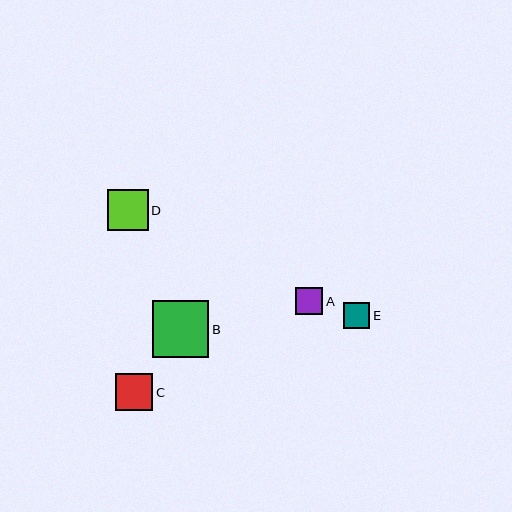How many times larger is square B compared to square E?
Square B is approximately 2.1 times the size of square E.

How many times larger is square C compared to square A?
Square C is approximately 1.4 times the size of square A.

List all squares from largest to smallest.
From largest to smallest: B, D, C, A, E.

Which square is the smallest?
Square E is the smallest with a size of approximately 26 pixels.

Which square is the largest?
Square B is the largest with a size of approximately 56 pixels.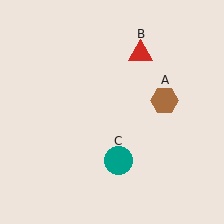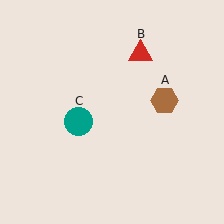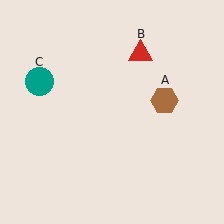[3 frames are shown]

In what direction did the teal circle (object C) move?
The teal circle (object C) moved up and to the left.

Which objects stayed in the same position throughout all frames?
Brown hexagon (object A) and red triangle (object B) remained stationary.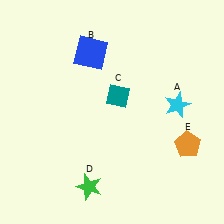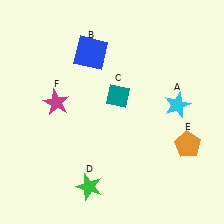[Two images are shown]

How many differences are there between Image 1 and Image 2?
There is 1 difference between the two images.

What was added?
A magenta star (F) was added in Image 2.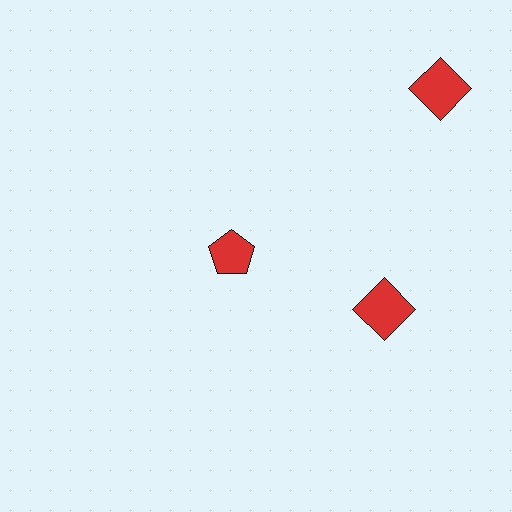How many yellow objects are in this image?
There are no yellow objects.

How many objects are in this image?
There are 3 objects.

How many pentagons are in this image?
There is 1 pentagon.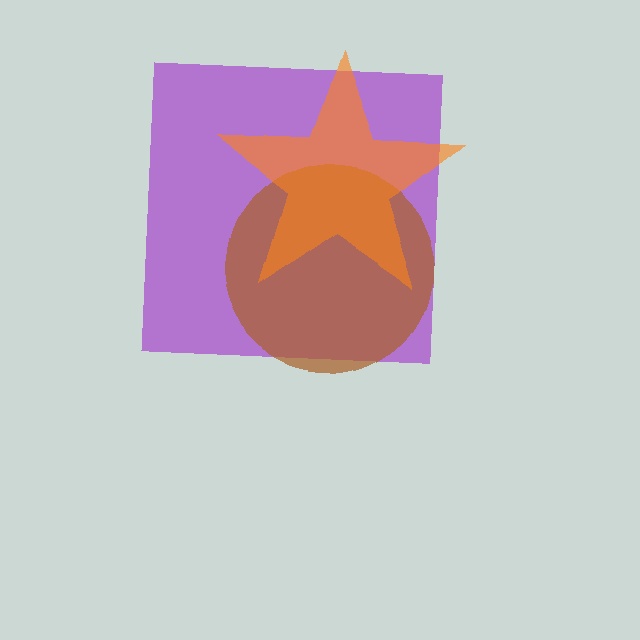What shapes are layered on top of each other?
The layered shapes are: a purple square, a brown circle, an orange star.